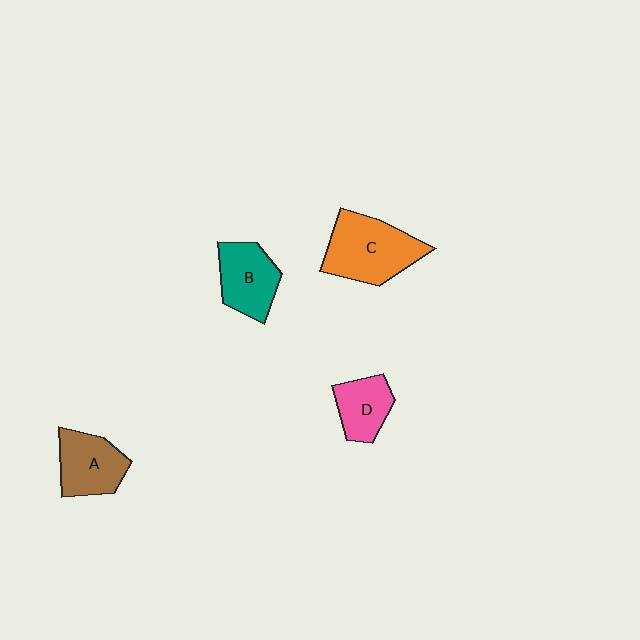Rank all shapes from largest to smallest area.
From largest to smallest: C (orange), B (teal), A (brown), D (pink).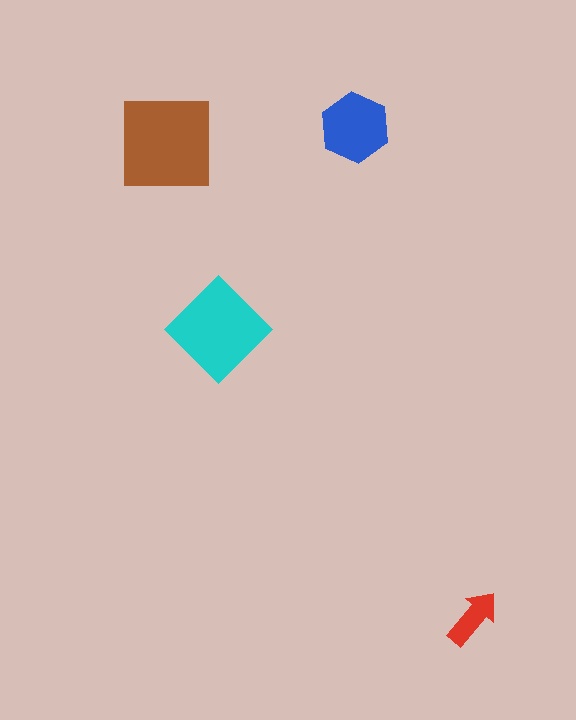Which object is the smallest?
The red arrow.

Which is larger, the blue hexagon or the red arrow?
The blue hexagon.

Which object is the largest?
The brown square.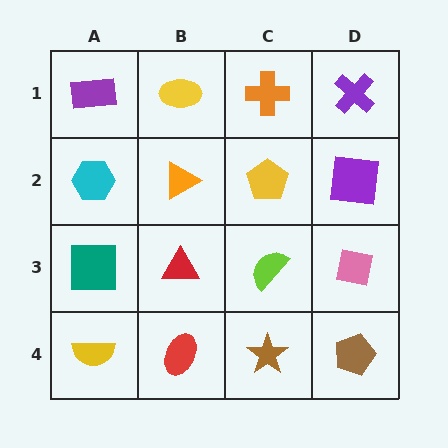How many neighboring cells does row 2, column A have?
3.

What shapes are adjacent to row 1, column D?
A purple square (row 2, column D), an orange cross (row 1, column C).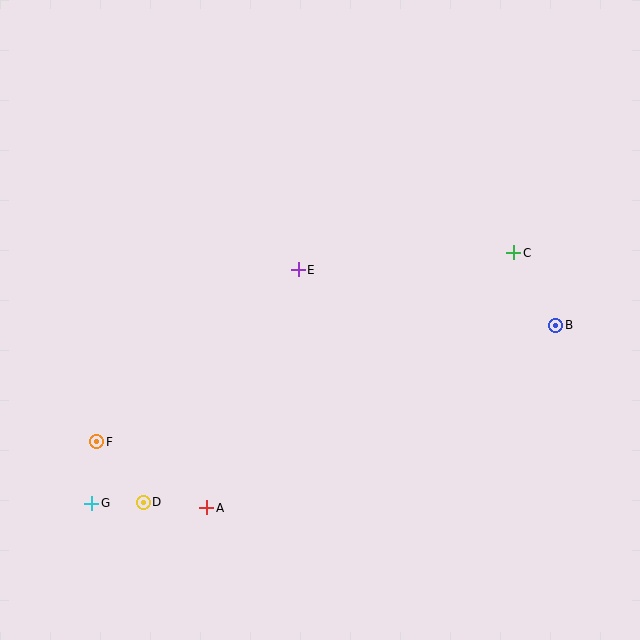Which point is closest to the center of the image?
Point E at (298, 270) is closest to the center.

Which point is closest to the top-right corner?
Point C is closest to the top-right corner.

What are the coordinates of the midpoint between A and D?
The midpoint between A and D is at (175, 505).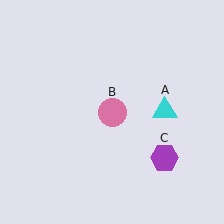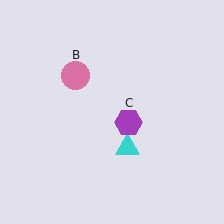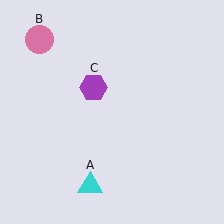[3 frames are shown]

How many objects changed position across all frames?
3 objects changed position: cyan triangle (object A), pink circle (object B), purple hexagon (object C).